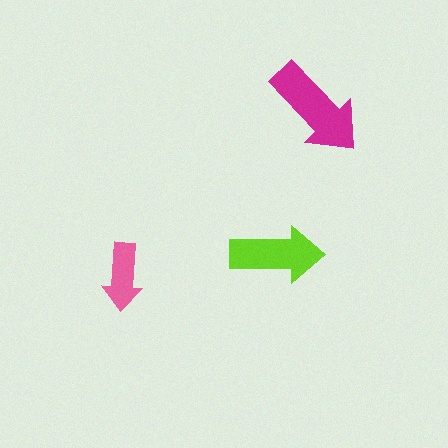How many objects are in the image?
There are 3 objects in the image.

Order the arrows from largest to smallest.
the magenta one, the lime one, the pink one.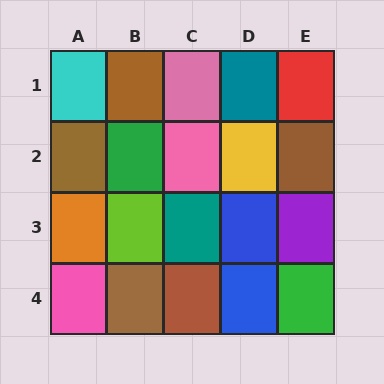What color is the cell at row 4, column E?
Green.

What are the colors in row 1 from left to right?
Cyan, brown, pink, teal, red.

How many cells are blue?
2 cells are blue.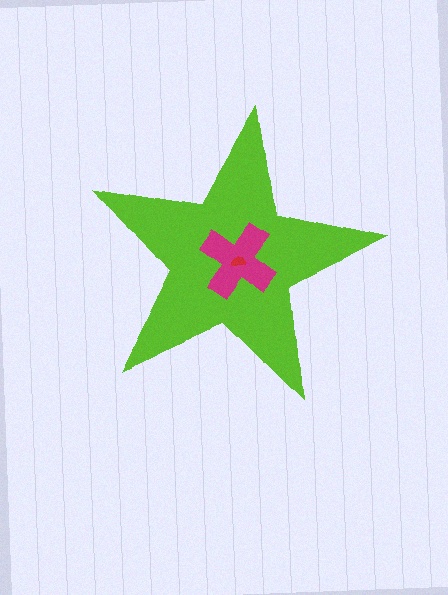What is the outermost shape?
The lime star.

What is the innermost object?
The red semicircle.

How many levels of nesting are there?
3.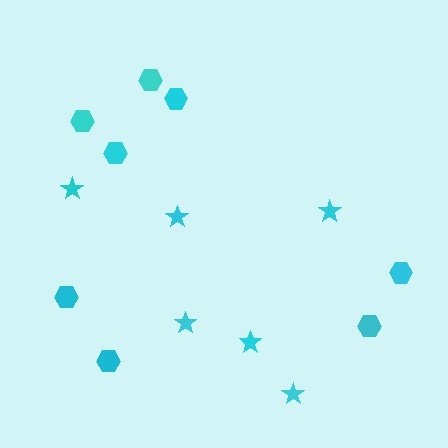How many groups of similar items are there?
There are 2 groups: one group of stars (6) and one group of hexagons (8).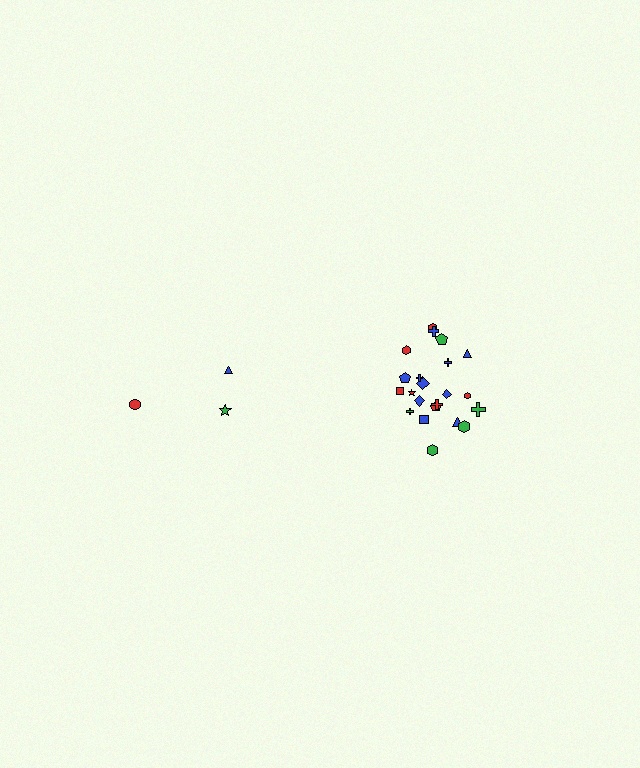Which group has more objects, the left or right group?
The right group.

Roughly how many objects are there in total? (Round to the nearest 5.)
Roughly 25 objects in total.